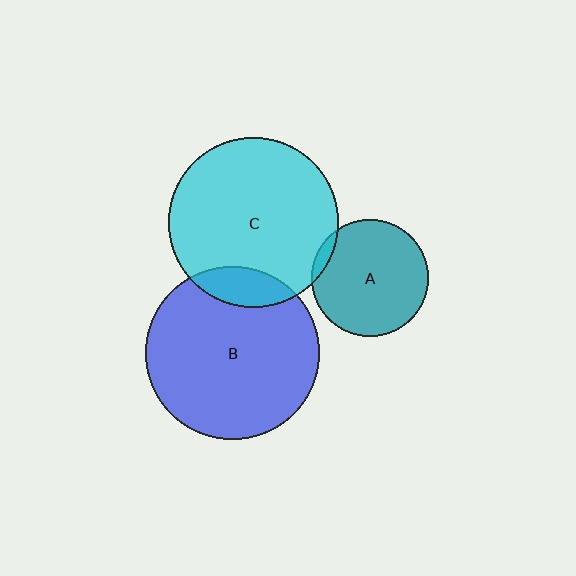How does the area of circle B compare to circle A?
Approximately 2.2 times.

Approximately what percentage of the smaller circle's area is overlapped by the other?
Approximately 5%.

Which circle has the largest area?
Circle B (blue).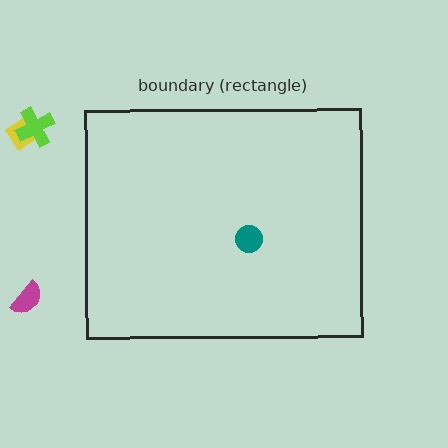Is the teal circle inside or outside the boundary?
Inside.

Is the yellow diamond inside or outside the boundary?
Outside.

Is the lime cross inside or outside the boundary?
Outside.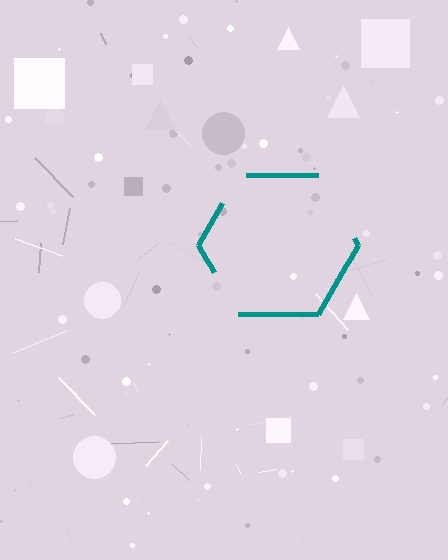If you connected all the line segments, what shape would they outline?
They would outline a hexagon.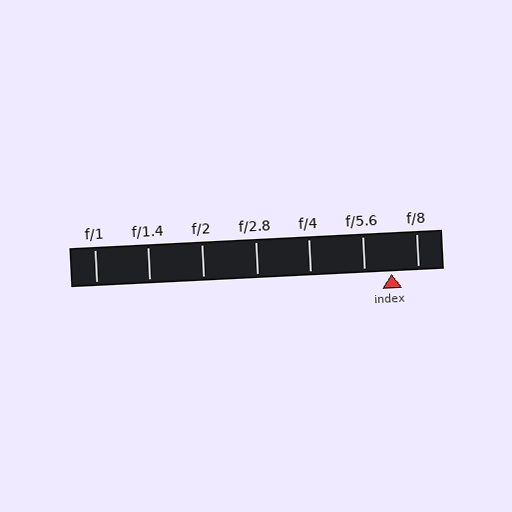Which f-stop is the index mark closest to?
The index mark is closest to f/8.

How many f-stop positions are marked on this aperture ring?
There are 7 f-stop positions marked.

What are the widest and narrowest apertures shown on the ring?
The widest aperture shown is f/1 and the narrowest is f/8.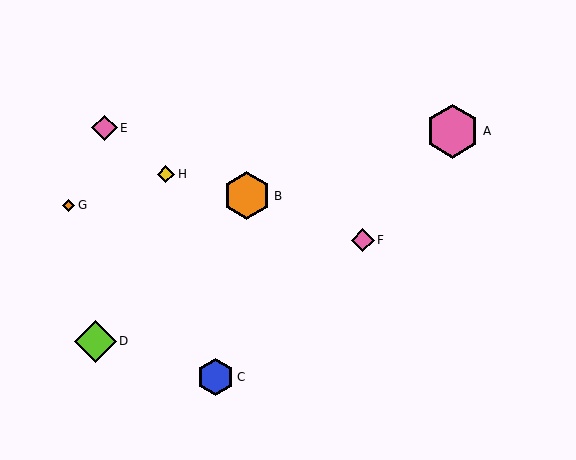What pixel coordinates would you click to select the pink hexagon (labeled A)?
Click at (453, 131) to select the pink hexagon A.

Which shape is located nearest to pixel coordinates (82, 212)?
The orange diamond (labeled G) at (68, 205) is nearest to that location.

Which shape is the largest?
The pink hexagon (labeled A) is the largest.